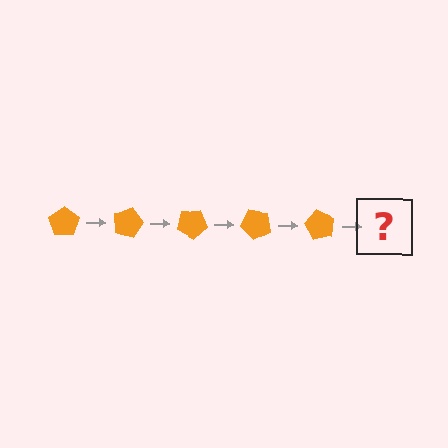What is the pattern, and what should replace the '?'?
The pattern is that the pentagon rotates 15 degrees each step. The '?' should be an orange pentagon rotated 75 degrees.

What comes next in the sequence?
The next element should be an orange pentagon rotated 75 degrees.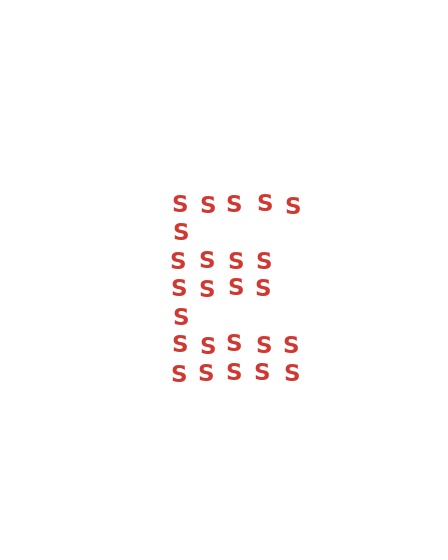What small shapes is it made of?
It is made of small letter S's.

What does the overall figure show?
The overall figure shows the letter E.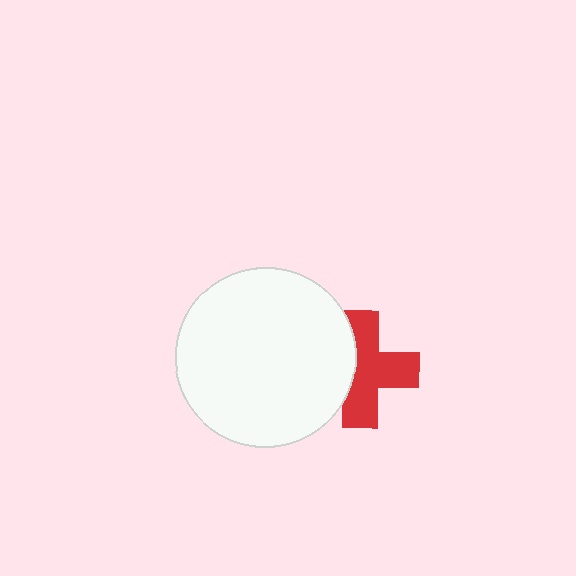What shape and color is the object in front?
The object in front is a white circle.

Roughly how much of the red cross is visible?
Most of it is visible (roughly 67%).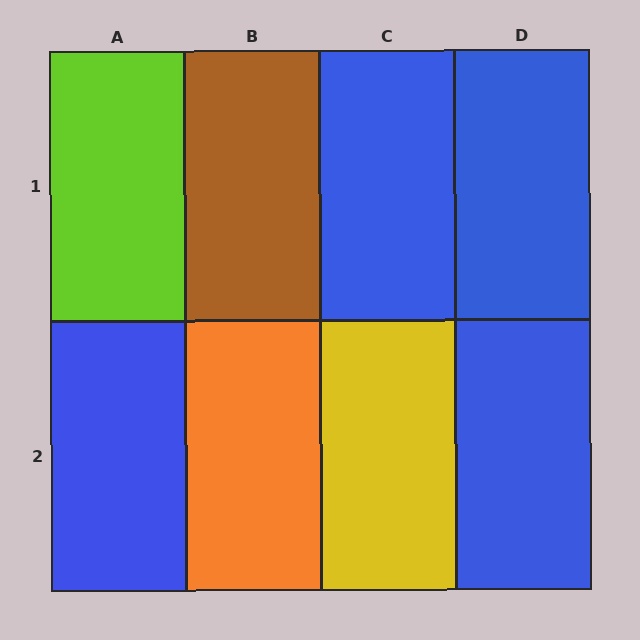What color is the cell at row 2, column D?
Blue.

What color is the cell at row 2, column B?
Orange.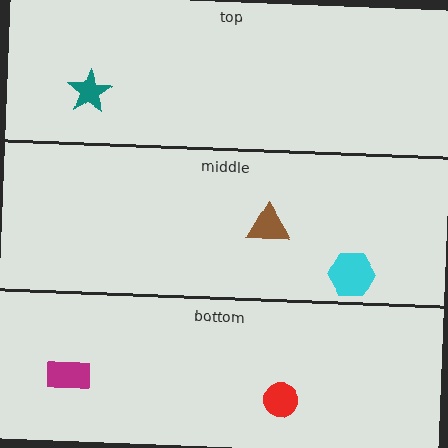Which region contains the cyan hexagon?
The middle region.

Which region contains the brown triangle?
The middle region.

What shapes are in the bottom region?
The magenta rectangle, the red circle.